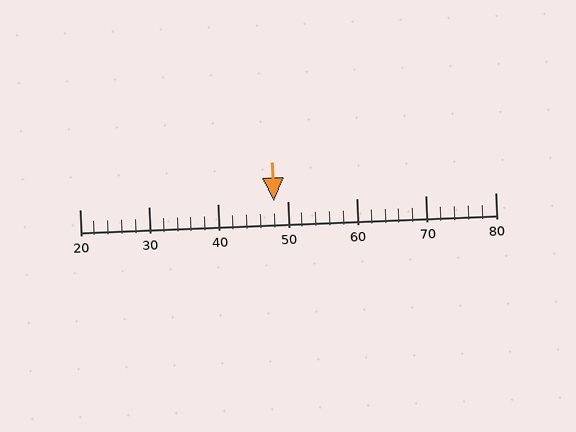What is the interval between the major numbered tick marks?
The major tick marks are spaced 10 units apart.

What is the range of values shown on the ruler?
The ruler shows values from 20 to 80.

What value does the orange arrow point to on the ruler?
The orange arrow points to approximately 48.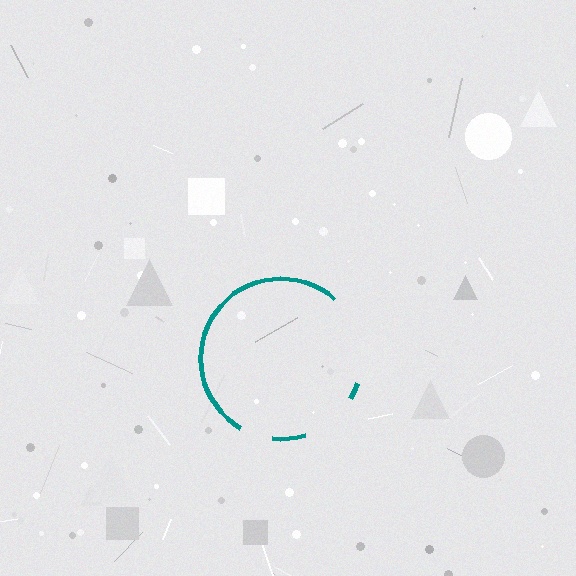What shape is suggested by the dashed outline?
The dashed outline suggests a circle.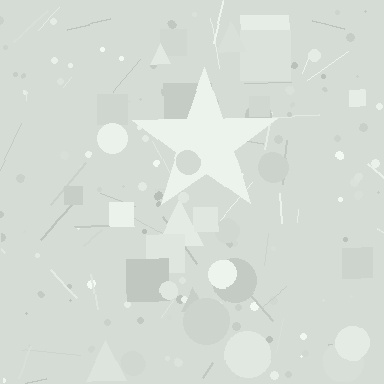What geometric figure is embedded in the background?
A star is embedded in the background.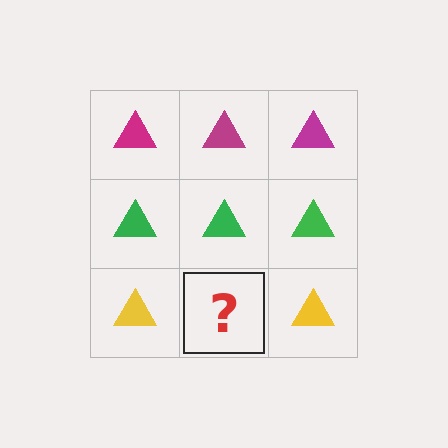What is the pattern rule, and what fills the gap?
The rule is that each row has a consistent color. The gap should be filled with a yellow triangle.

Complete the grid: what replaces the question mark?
The question mark should be replaced with a yellow triangle.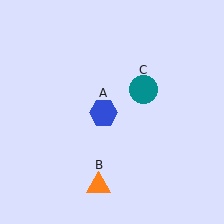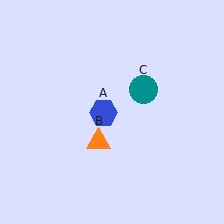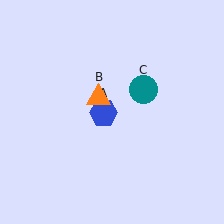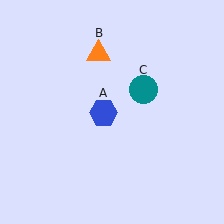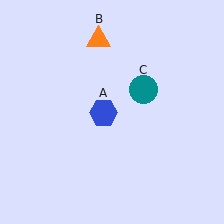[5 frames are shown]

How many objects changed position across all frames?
1 object changed position: orange triangle (object B).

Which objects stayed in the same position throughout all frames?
Blue hexagon (object A) and teal circle (object C) remained stationary.